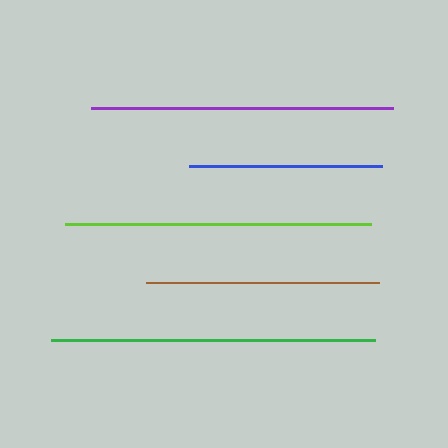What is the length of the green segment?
The green segment is approximately 323 pixels long.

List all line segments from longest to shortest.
From longest to shortest: green, lime, purple, brown, blue.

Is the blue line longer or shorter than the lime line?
The lime line is longer than the blue line.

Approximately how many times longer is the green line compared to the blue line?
The green line is approximately 1.7 times the length of the blue line.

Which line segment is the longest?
The green line is the longest at approximately 323 pixels.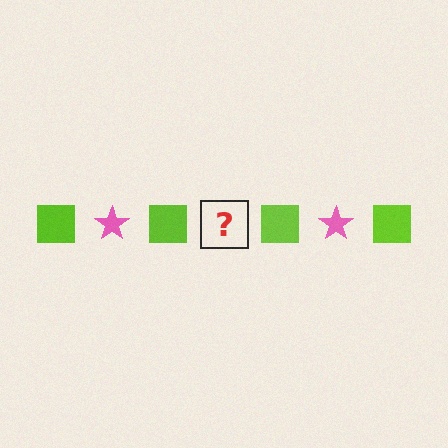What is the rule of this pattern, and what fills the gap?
The rule is that the pattern alternates between lime square and pink star. The gap should be filled with a pink star.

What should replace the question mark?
The question mark should be replaced with a pink star.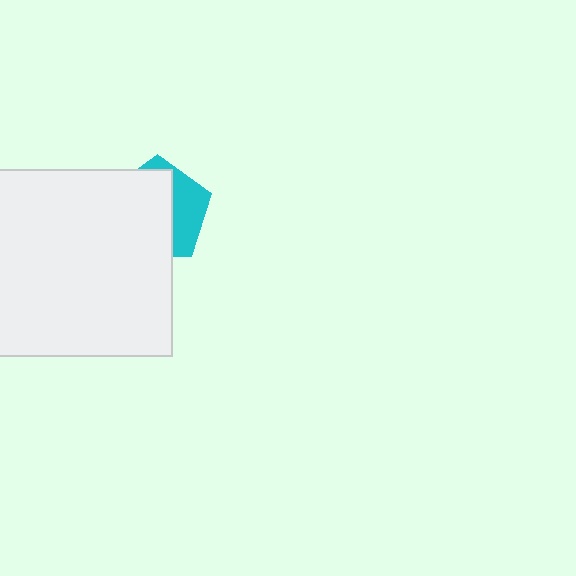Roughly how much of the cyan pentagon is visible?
A small part of it is visible (roughly 34%).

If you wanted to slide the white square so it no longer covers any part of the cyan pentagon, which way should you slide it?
Slide it left — that is the most direct way to separate the two shapes.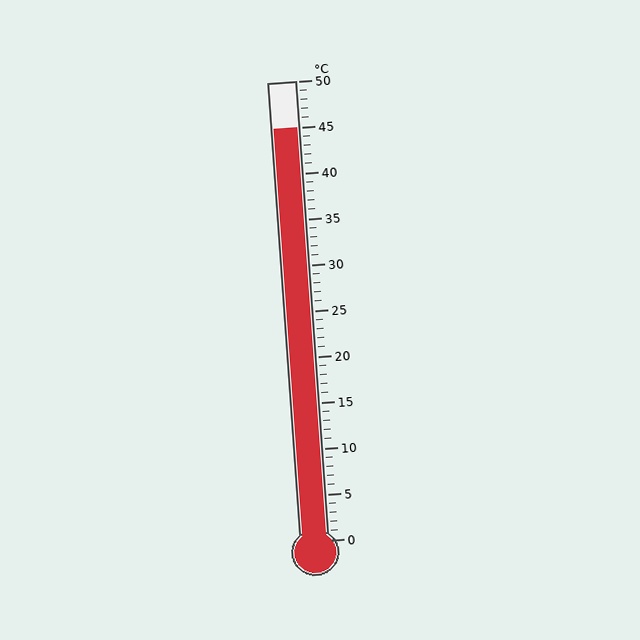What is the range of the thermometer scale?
The thermometer scale ranges from 0°C to 50°C.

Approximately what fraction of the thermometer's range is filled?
The thermometer is filled to approximately 90% of its range.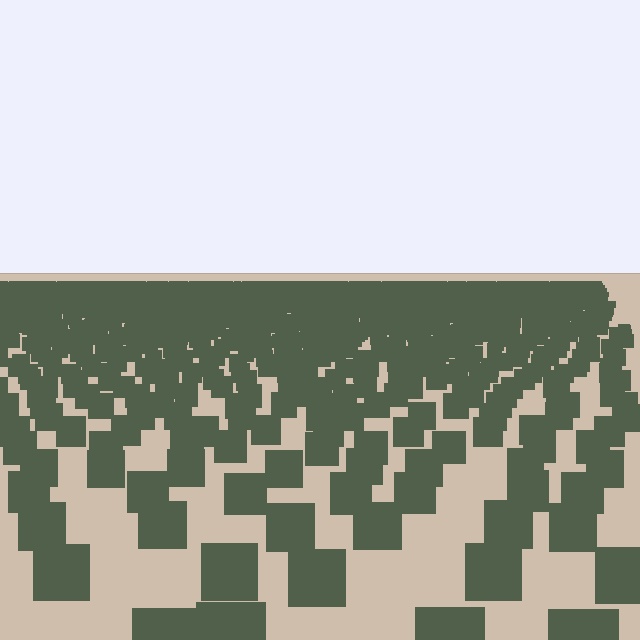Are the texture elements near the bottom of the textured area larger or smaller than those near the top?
Larger. Near the bottom, elements are closer to the viewer and appear at a bigger on-screen size.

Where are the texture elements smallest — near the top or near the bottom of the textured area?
Near the top.